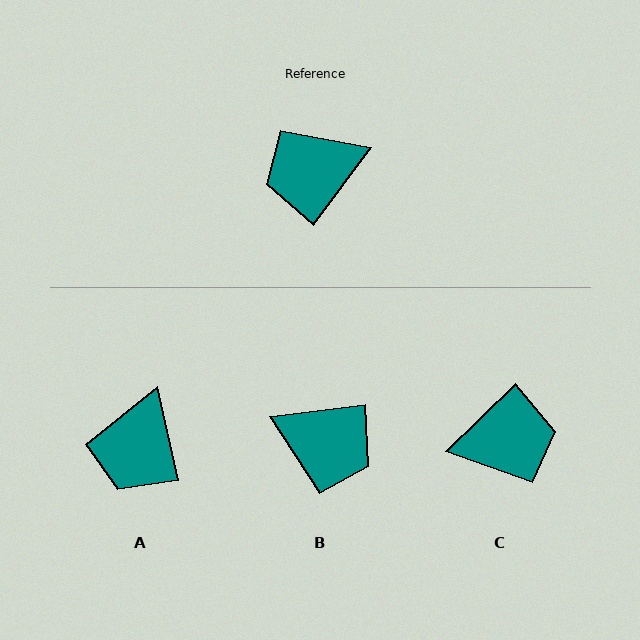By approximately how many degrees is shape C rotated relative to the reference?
Approximately 171 degrees counter-clockwise.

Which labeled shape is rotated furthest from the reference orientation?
C, about 171 degrees away.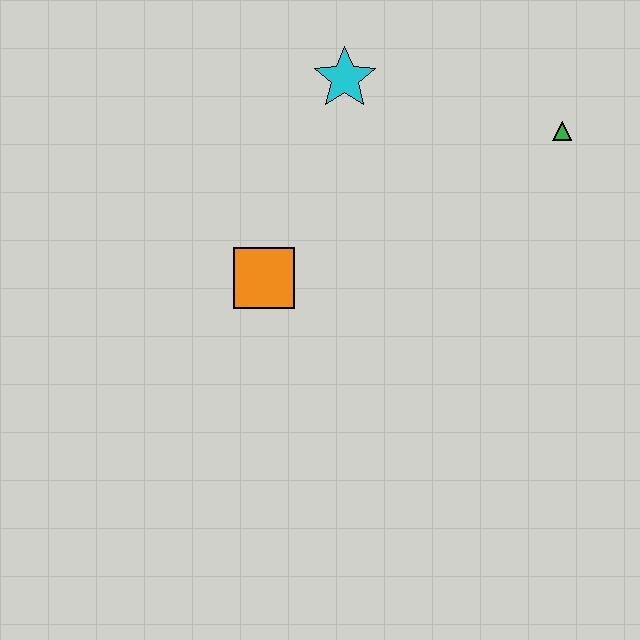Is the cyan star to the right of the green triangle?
No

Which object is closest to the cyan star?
The orange square is closest to the cyan star.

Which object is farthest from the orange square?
The green triangle is farthest from the orange square.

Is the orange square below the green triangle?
Yes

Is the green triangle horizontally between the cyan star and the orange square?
No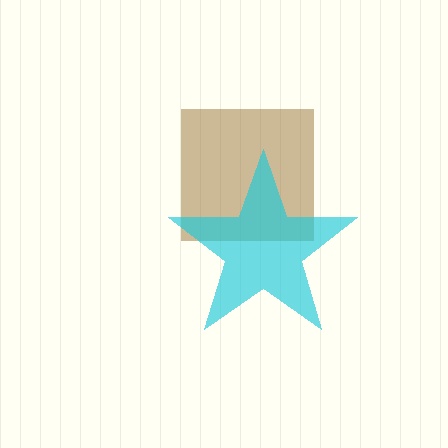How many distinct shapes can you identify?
There are 2 distinct shapes: a brown square, a cyan star.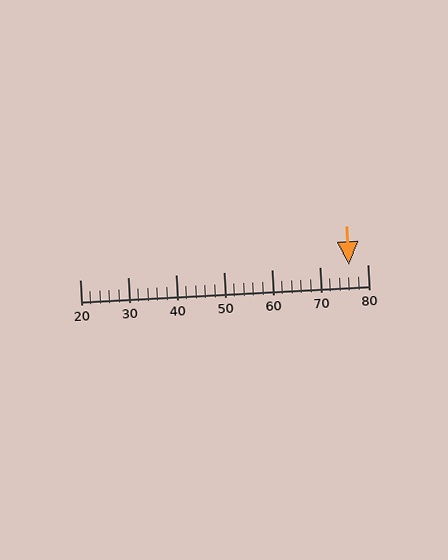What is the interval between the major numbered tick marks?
The major tick marks are spaced 10 units apart.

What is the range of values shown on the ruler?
The ruler shows values from 20 to 80.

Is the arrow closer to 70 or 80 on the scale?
The arrow is closer to 80.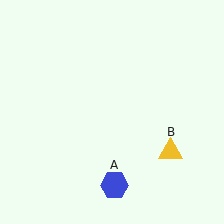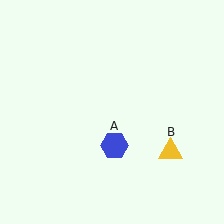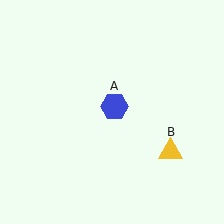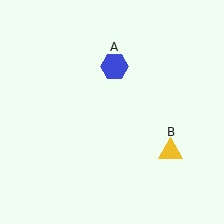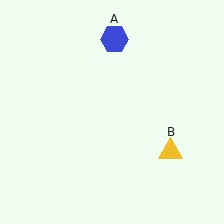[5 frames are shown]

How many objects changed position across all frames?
1 object changed position: blue hexagon (object A).